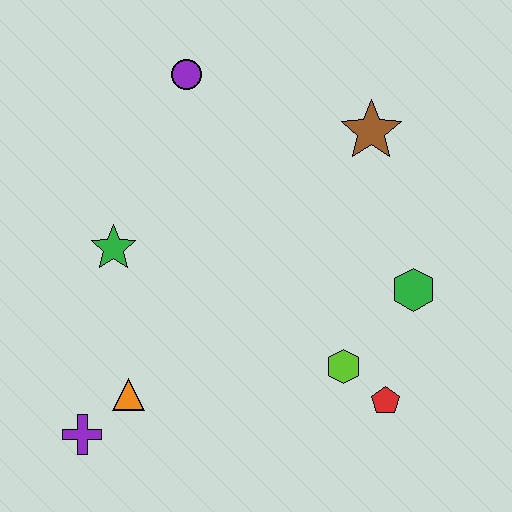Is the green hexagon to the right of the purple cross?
Yes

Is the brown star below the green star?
No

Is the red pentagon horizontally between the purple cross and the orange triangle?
No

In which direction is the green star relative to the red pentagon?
The green star is to the left of the red pentagon.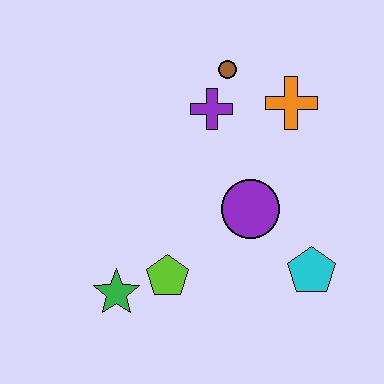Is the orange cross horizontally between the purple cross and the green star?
No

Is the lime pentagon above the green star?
Yes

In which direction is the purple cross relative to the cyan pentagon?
The purple cross is above the cyan pentagon.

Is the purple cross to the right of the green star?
Yes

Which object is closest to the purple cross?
The brown circle is closest to the purple cross.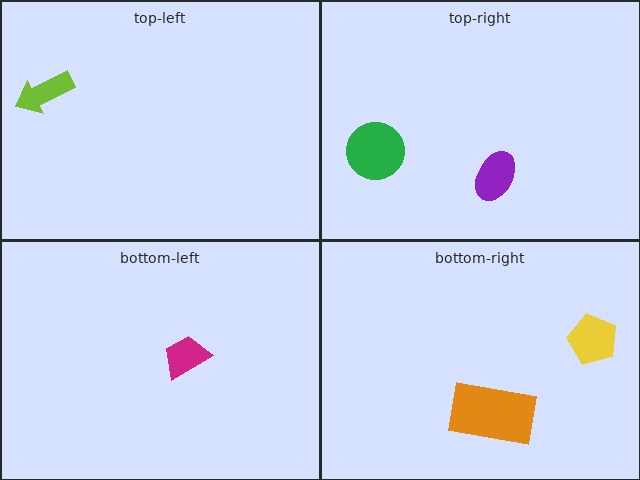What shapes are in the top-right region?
The green circle, the purple ellipse.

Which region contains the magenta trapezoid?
The bottom-left region.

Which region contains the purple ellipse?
The top-right region.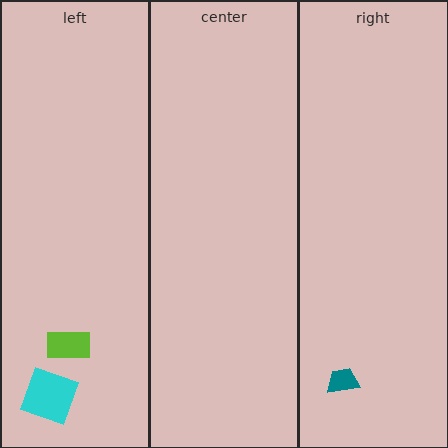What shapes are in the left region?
The cyan square, the lime rectangle.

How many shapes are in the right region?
1.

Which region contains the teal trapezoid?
The right region.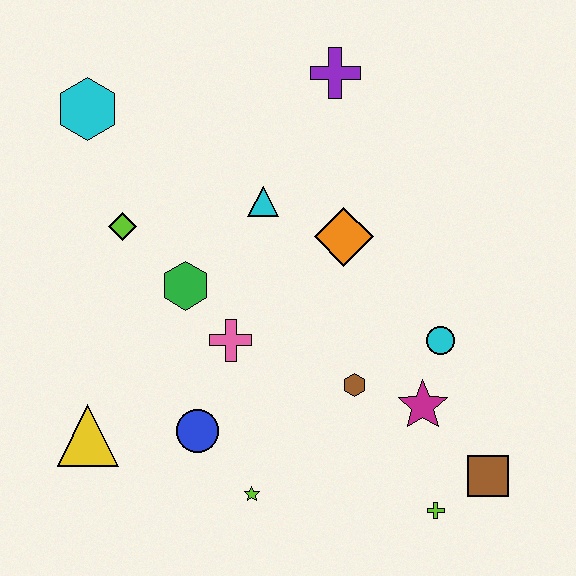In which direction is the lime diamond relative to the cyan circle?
The lime diamond is to the left of the cyan circle.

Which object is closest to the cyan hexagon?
The lime diamond is closest to the cyan hexagon.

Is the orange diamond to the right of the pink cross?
Yes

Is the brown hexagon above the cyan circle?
No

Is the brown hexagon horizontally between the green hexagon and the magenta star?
Yes